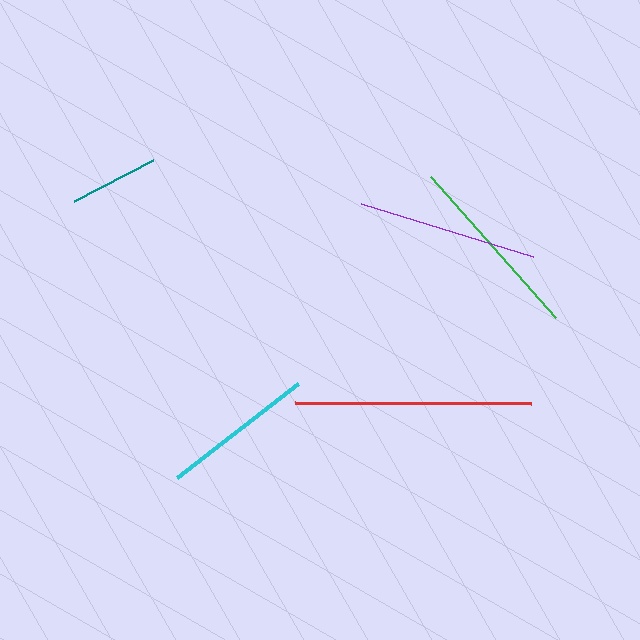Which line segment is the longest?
The red line is the longest at approximately 236 pixels.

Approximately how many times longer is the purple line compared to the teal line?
The purple line is approximately 2.0 times the length of the teal line.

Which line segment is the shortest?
The teal line is the shortest at approximately 89 pixels.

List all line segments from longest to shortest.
From longest to shortest: red, green, purple, cyan, teal.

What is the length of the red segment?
The red segment is approximately 236 pixels long.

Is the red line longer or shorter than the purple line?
The red line is longer than the purple line.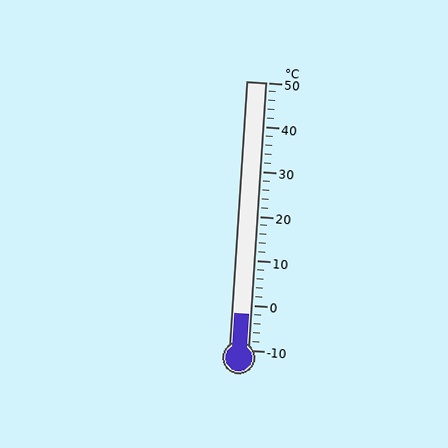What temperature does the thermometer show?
The thermometer shows approximately -2°C.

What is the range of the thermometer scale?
The thermometer scale ranges from -10°C to 50°C.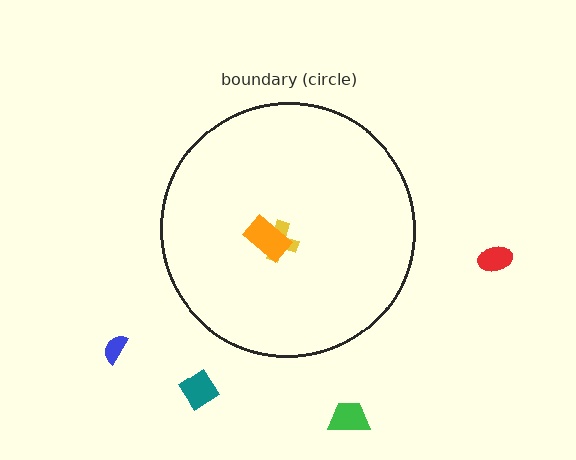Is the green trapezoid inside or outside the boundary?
Outside.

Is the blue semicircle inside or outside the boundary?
Outside.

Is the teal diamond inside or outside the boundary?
Outside.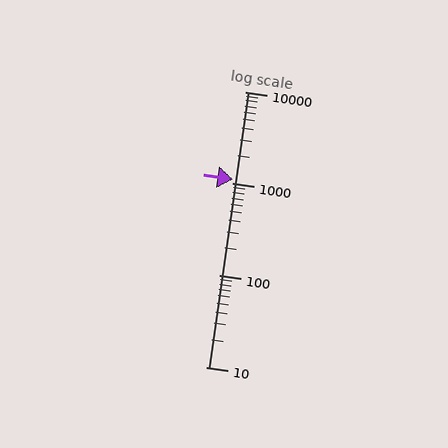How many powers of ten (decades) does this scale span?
The scale spans 3 decades, from 10 to 10000.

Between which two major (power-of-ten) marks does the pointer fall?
The pointer is between 1000 and 10000.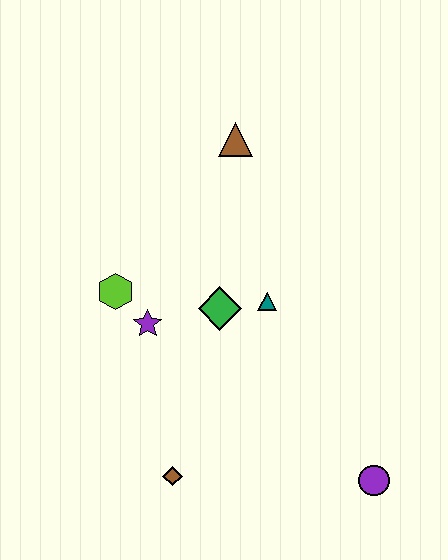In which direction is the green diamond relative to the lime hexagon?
The green diamond is to the right of the lime hexagon.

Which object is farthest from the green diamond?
The purple circle is farthest from the green diamond.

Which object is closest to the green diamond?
The teal triangle is closest to the green diamond.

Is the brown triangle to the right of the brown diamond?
Yes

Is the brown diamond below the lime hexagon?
Yes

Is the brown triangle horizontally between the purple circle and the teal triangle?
No